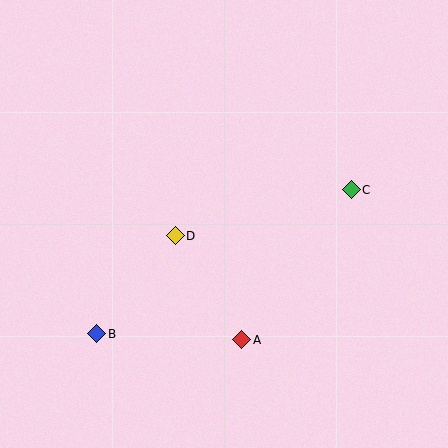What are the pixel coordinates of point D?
Point D is at (175, 236).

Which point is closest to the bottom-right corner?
Point A is closest to the bottom-right corner.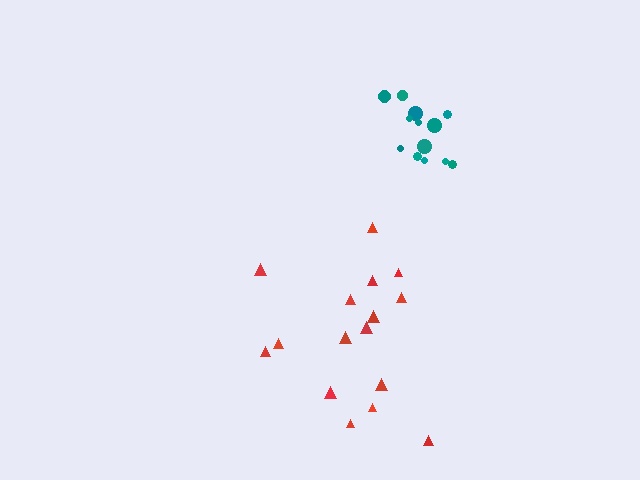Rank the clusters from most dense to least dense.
teal, red.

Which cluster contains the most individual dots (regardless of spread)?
Red (16).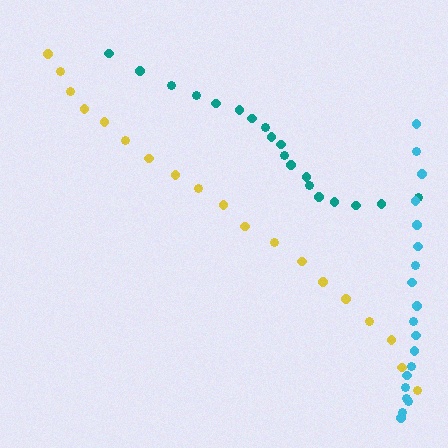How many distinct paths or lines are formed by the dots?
There are 3 distinct paths.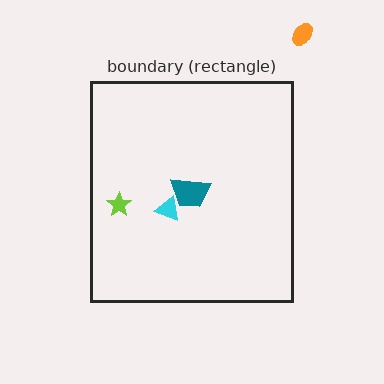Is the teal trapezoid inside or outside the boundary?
Inside.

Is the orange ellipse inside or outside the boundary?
Outside.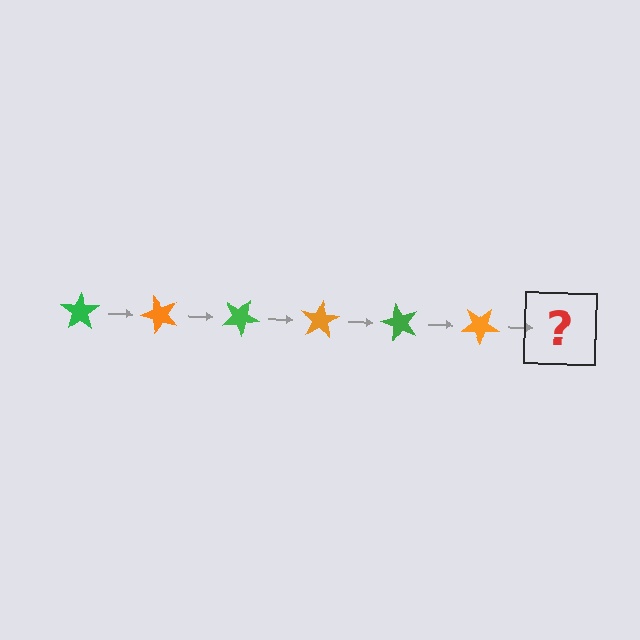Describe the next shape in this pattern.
It should be a green star, rotated 300 degrees from the start.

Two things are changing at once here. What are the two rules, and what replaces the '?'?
The two rules are that it rotates 50 degrees each step and the color cycles through green and orange. The '?' should be a green star, rotated 300 degrees from the start.